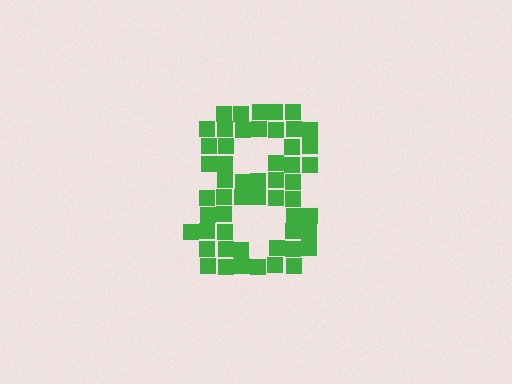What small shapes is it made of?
It is made of small squares.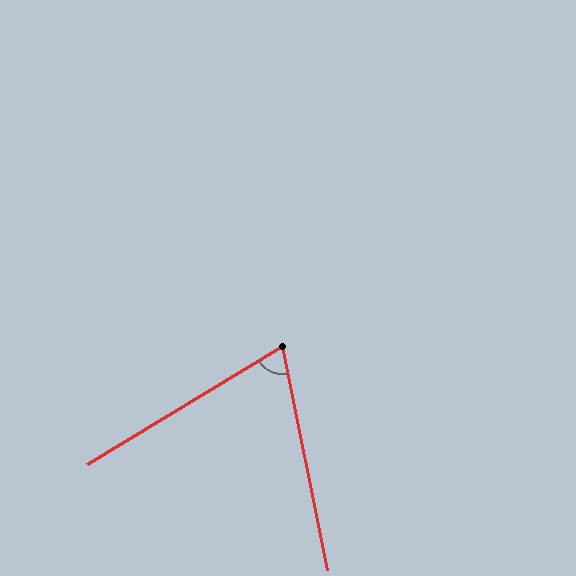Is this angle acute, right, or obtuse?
It is acute.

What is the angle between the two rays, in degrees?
Approximately 70 degrees.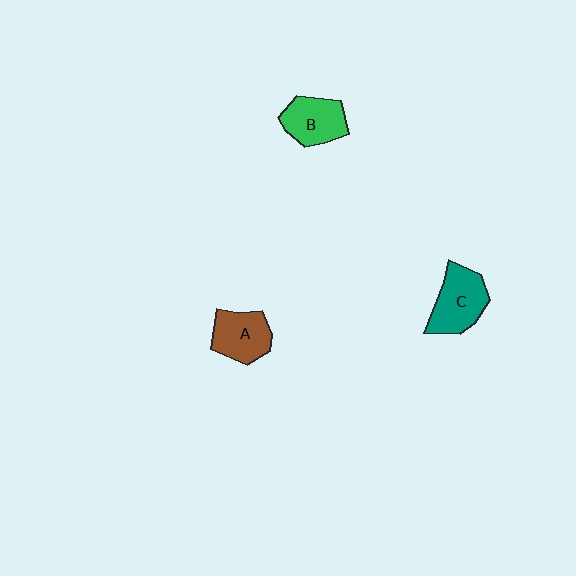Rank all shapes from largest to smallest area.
From largest to smallest: C (teal), B (green), A (brown).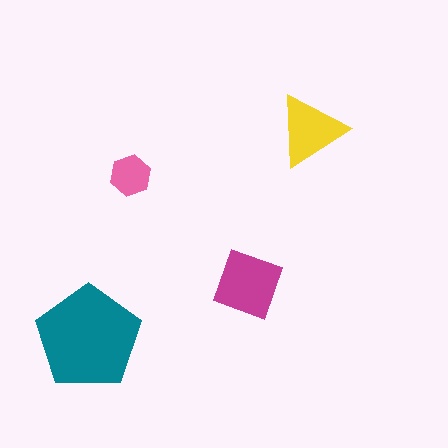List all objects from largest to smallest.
The teal pentagon, the magenta diamond, the yellow triangle, the pink hexagon.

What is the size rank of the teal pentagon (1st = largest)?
1st.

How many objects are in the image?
There are 4 objects in the image.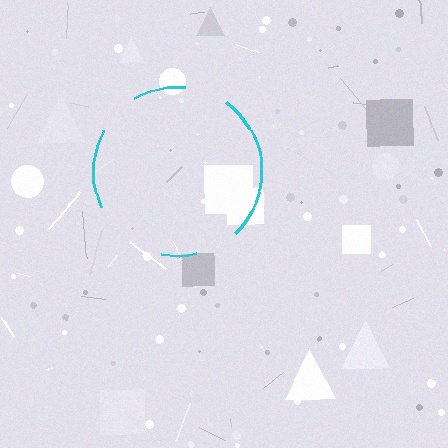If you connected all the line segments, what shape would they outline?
They would outline a circle.